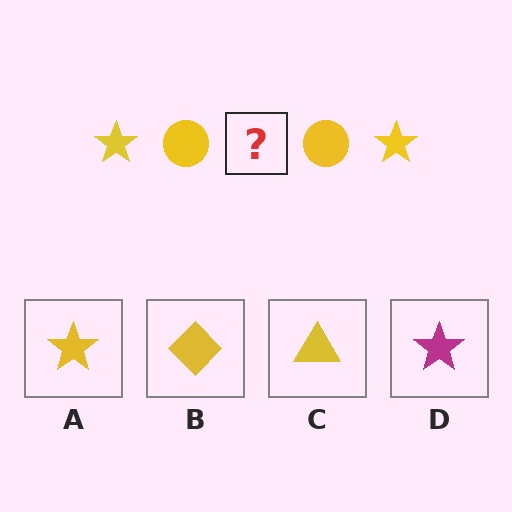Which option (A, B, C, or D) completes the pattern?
A.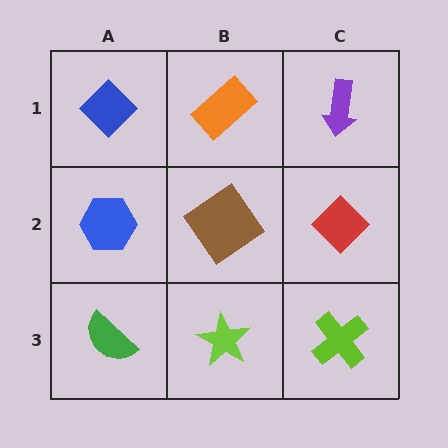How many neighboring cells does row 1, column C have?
2.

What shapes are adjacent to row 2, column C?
A purple arrow (row 1, column C), a lime cross (row 3, column C), a brown diamond (row 2, column B).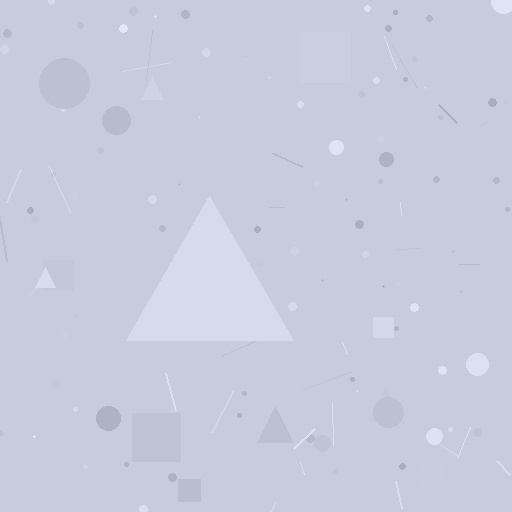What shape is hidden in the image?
A triangle is hidden in the image.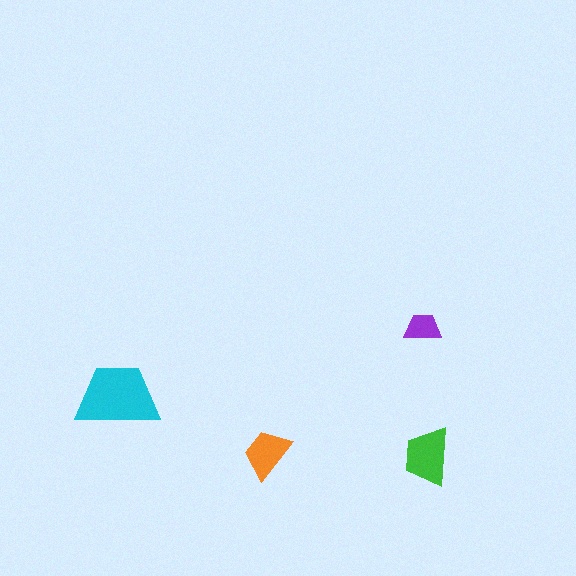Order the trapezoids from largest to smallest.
the cyan one, the green one, the orange one, the purple one.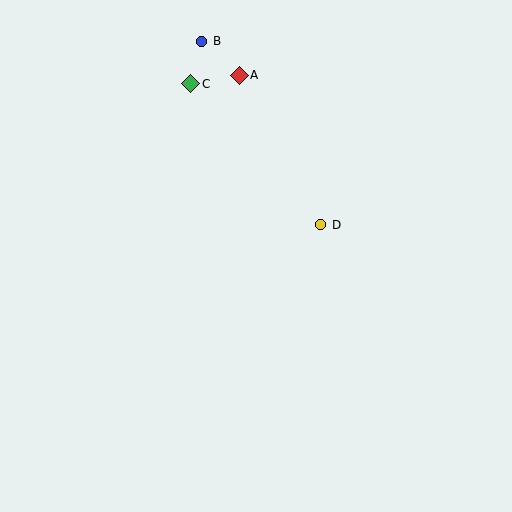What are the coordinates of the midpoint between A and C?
The midpoint between A and C is at (215, 79).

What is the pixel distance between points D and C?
The distance between D and C is 192 pixels.